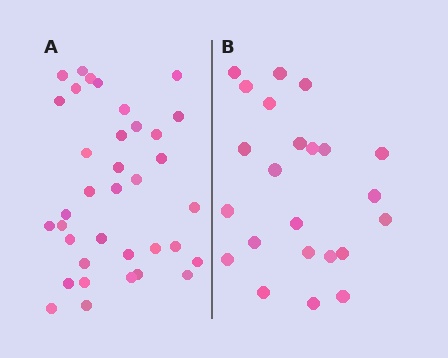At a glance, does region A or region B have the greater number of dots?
Region A (the left region) has more dots.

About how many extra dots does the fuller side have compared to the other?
Region A has approximately 15 more dots than region B.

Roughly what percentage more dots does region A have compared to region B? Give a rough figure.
About 55% more.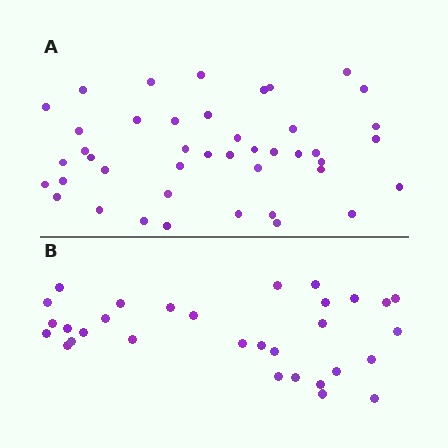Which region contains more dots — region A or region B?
Region A (the top region) has more dots.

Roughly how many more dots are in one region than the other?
Region A has roughly 12 or so more dots than region B.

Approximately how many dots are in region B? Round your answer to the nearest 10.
About 30 dots. (The exact count is 31, which rounds to 30.)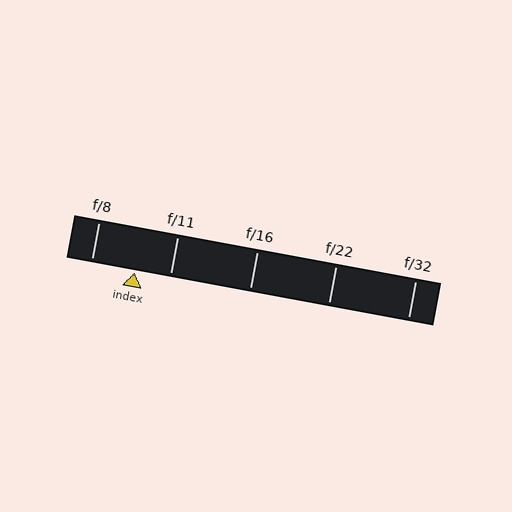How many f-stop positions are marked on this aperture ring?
There are 5 f-stop positions marked.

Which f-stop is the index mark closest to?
The index mark is closest to f/11.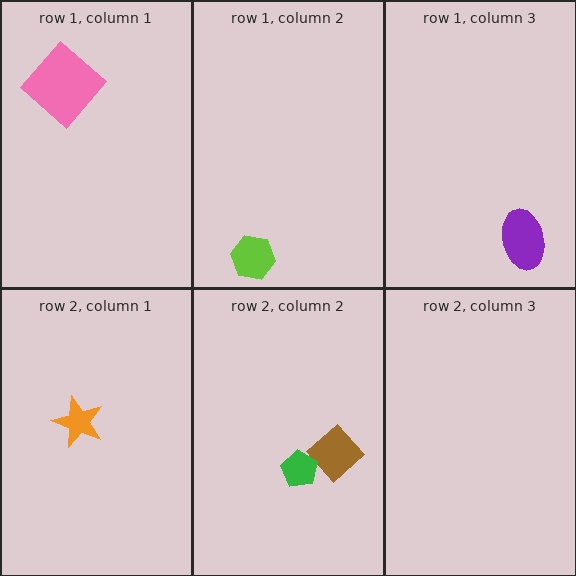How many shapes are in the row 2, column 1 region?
1.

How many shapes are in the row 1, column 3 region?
1.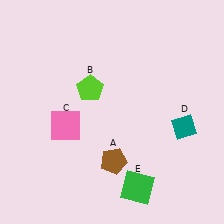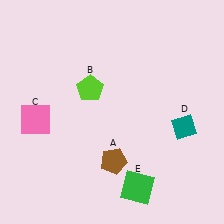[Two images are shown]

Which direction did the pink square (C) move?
The pink square (C) moved left.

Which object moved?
The pink square (C) moved left.